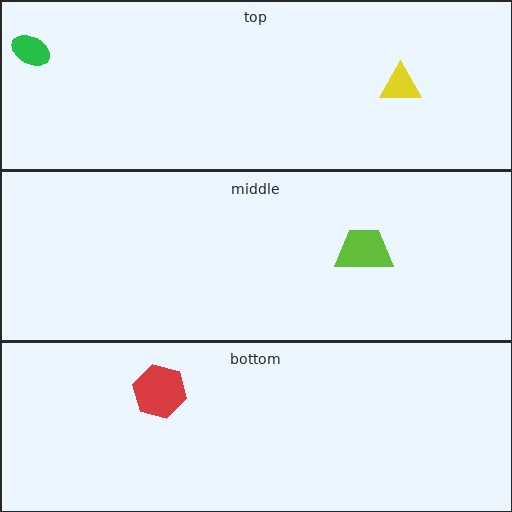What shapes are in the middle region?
The lime trapezoid.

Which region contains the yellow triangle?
The top region.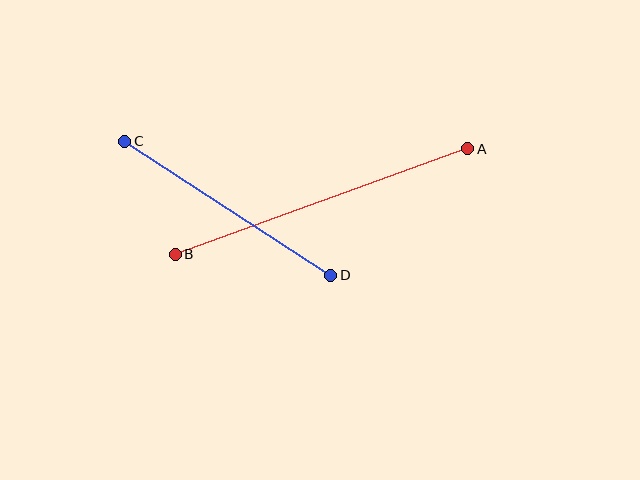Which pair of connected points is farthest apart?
Points A and B are farthest apart.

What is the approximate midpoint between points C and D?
The midpoint is at approximately (228, 208) pixels.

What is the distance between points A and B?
The distance is approximately 311 pixels.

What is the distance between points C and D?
The distance is approximately 245 pixels.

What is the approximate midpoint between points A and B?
The midpoint is at approximately (321, 201) pixels.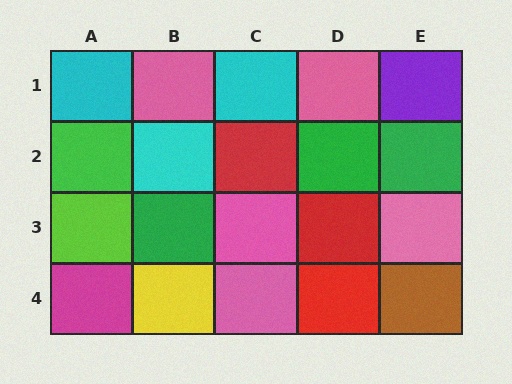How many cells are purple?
1 cell is purple.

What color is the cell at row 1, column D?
Pink.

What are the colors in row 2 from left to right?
Green, cyan, red, green, green.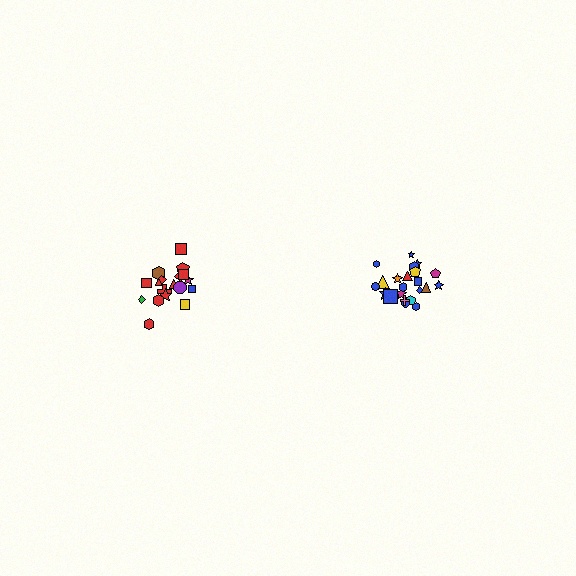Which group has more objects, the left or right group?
The right group.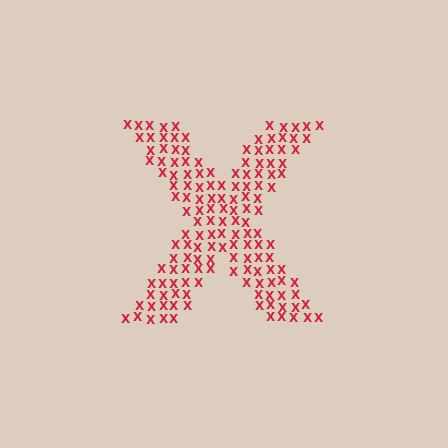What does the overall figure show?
The overall figure shows the letter X.